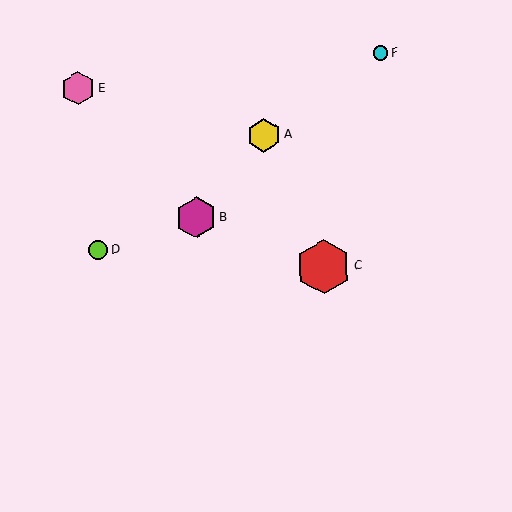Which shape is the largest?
The red hexagon (labeled C) is the largest.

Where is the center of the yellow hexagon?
The center of the yellow hexagon is at (264, 135).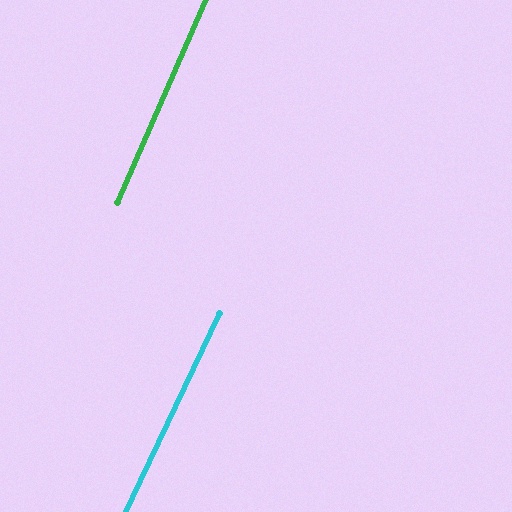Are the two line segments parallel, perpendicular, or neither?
Parallel — their directions differ by only 1.6°.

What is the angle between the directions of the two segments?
Approximately 2 degrees.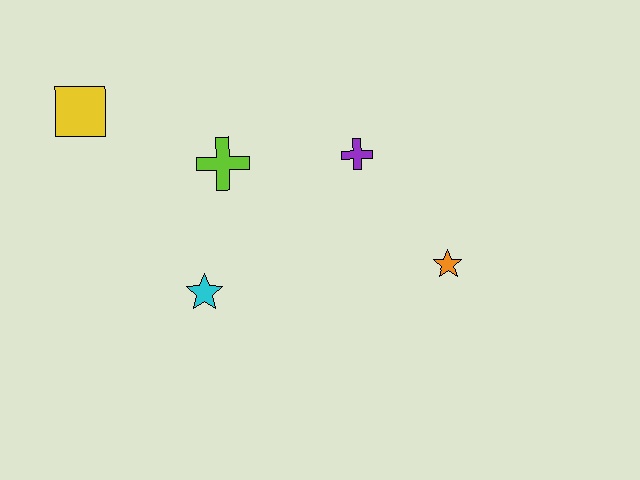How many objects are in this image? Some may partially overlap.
There are 5 objects.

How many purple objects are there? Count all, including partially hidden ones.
There is 1 purple object.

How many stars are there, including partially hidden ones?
There are 2 stars.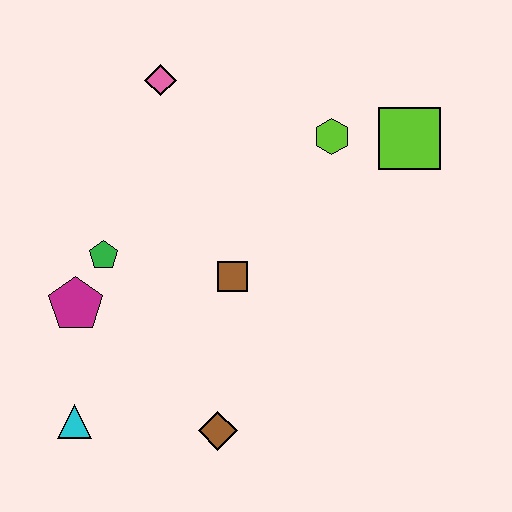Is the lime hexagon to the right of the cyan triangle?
Yes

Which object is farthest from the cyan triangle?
The lime square is farthest from the cyan triangle.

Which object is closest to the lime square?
The lime hexagon is closest to the lime square.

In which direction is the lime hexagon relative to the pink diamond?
The lime hexagon is to the right of the pink diamond.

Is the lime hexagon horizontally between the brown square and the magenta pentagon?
No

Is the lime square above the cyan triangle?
Yes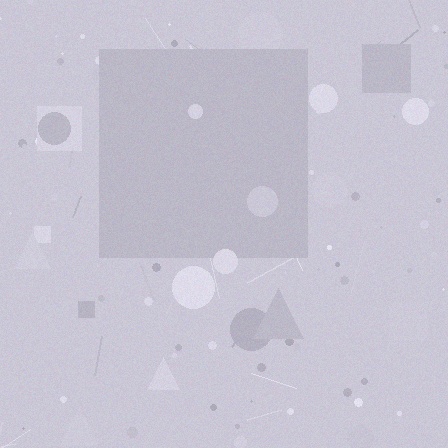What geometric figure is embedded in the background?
A square is embedded in the background.